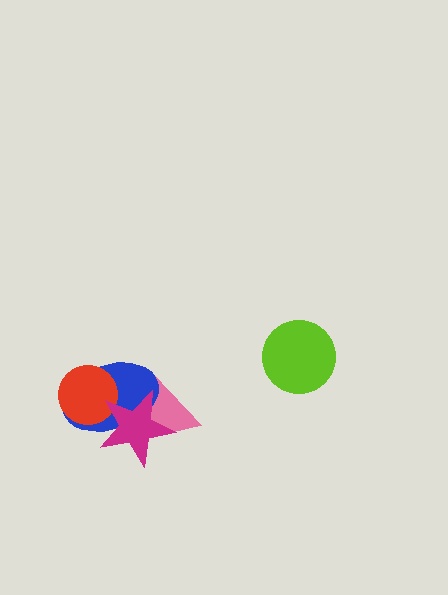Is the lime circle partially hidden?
No, no other shape covers it.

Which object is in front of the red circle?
The magenta star is in front of the red circle.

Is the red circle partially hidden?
Yes, it is partially covered by another shape.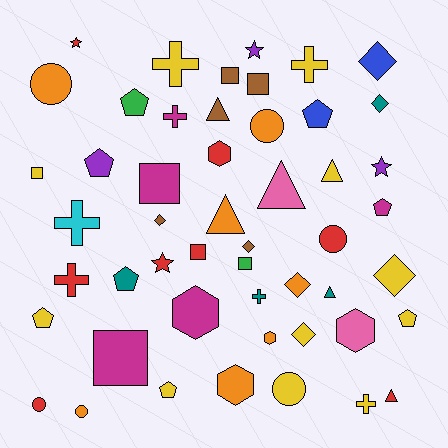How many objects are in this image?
There are 50 objects.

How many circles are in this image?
There are 6 circles.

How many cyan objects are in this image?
There is 1 cyan object.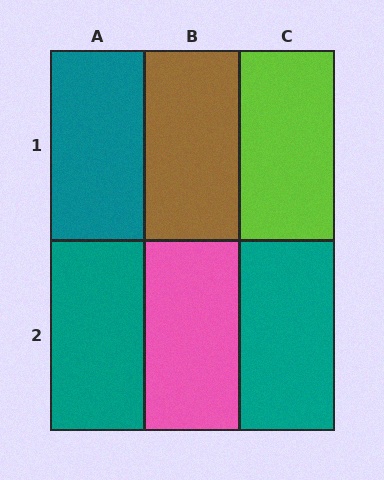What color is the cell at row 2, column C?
Teal.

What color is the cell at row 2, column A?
Teal.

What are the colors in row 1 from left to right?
Teal, brown, lime.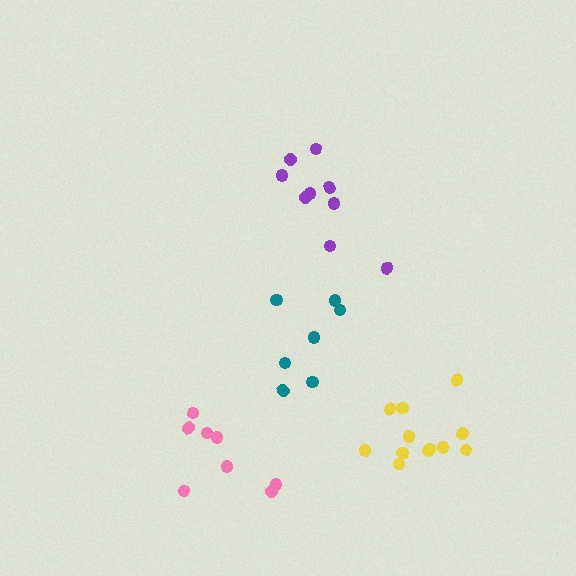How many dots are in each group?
Group 1: 7 dots, Group 2: 9 dots, Group 3: 8 dots, Group 4: 12 dots (36 total).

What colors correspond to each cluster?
The clusters are colored: teal, purple, pink, yellow.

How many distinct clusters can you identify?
There are 4 distinct clusters.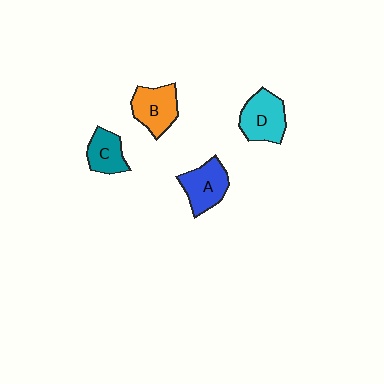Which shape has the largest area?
Shape D (cyan).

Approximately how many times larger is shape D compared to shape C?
Approximately 1.4 times.